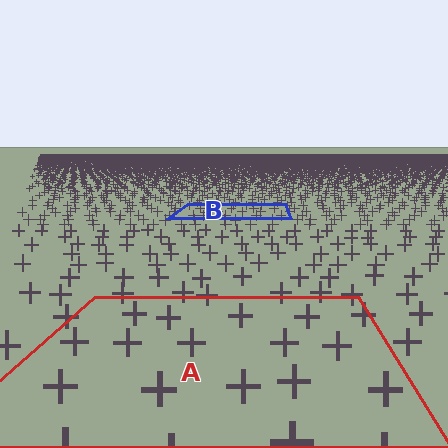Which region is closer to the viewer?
Region A is closer. The texture elements there are larger and more spread out.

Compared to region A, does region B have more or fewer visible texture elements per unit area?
Region B has more texture elements per unit area — they are packed more densely because it is farther away.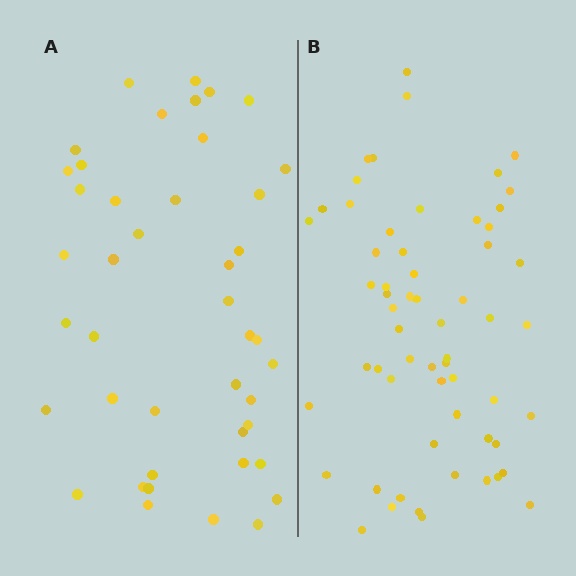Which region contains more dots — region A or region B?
Region B (the right region) has more dots.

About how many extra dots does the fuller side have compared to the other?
Region B has approximately 15 more dots than region A.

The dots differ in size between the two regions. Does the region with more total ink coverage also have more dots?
No. Region A has more total ink coverage because its dots are larger, but region B actually contains more individual dots. Total area can be misleading — the number of items is what matters here.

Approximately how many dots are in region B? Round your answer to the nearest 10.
About 60 dots.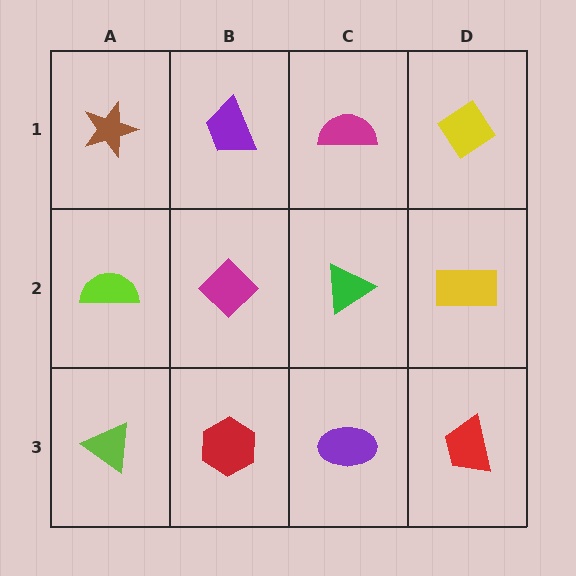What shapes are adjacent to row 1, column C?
A green triangle (row 2, column C), a purple trapezoid (row 1, column B), a yellow diamond (row 1, column D).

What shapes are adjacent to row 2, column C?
A magenta semicircle (row 1, column C), a purple ellipse (row 3, column C), a magenta diamond (row 2, column B), a yellow rectangle (row 2, column D).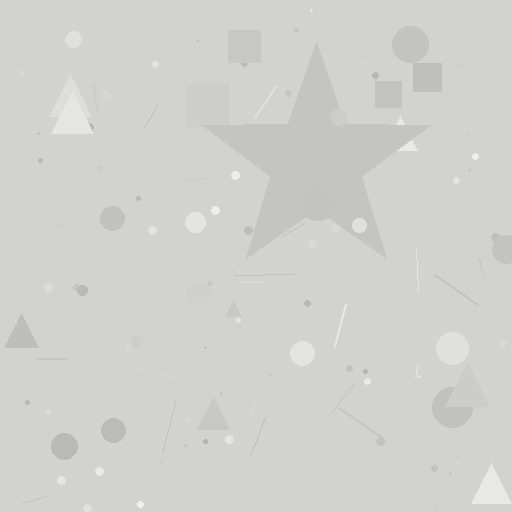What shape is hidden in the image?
A star is hidden in the image.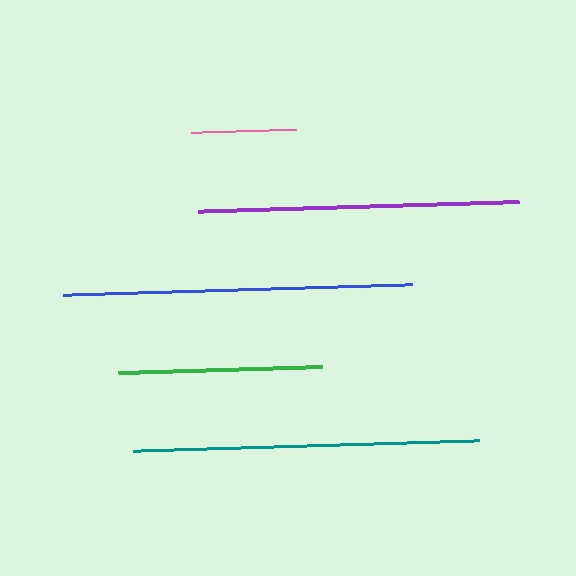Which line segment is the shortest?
The pink line is the shortest at approximately 105 pixels.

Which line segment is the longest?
The blue line is the longest at approximately 349 pixels.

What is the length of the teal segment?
The teal segment is approximately 347 pixels long.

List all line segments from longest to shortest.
From longest to shortest: blue, teal, purple, green, pink.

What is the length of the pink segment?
The pink segment is approximately 105 pixels long.